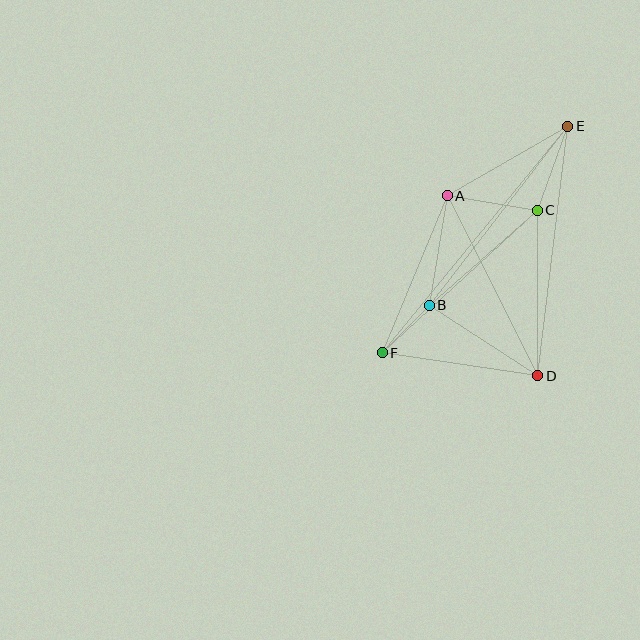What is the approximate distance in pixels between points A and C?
The distance between A and C is approximately 91 pixels.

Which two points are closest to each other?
Points B and F are closest to each other.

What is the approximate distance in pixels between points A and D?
The distance between A and D is approximately 202 pixels.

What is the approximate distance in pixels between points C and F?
The distance between C and F is approximately 210 pixels.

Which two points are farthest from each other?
Points E and F are farthest from each other.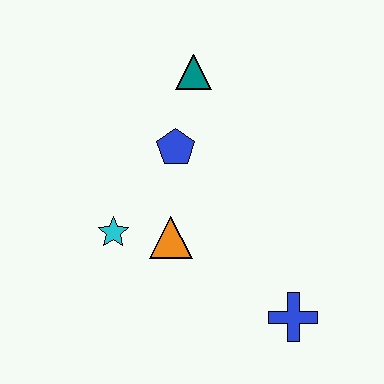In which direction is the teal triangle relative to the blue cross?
The teal triangle is above the blue cross.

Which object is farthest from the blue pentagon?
The blue cross is farthest from the blue pentagon.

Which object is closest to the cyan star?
The orange triangle is closest to the cyan star.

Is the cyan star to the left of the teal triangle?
Yes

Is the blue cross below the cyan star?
Yes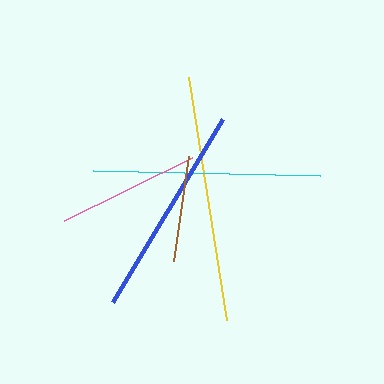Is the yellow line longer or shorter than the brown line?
The yellow line is longer than the brown line.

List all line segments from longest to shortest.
From longest to shortest: yellow, cyan, blue, pink, brown.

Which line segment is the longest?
The yellow line is the longest at approximately 246 pixels.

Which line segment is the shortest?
The brown line is the shortest at approximately 106 pixels.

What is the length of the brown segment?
The brown segment is approximately 106 pixels long.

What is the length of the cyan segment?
The cyan segment is approximately 227 pixels long.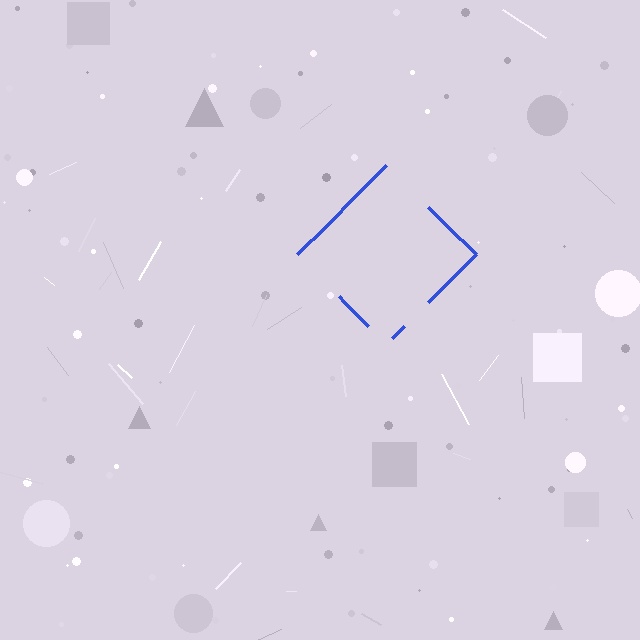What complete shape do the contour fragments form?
The contour fragments form a diamond.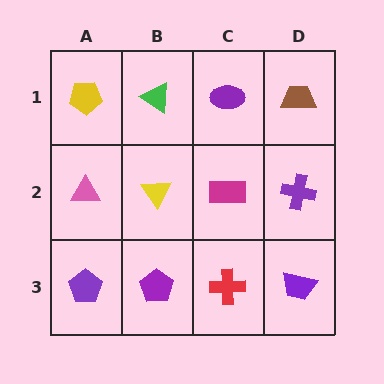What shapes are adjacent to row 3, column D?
A purple cross (row 2, column D), a red cross (row 3, column C).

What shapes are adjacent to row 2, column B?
A green triangle (row 1, column B), a purple pentagon (row 3, column B), a pink triangle (row 2, column A), a magenta rectangle (row 2, column C).